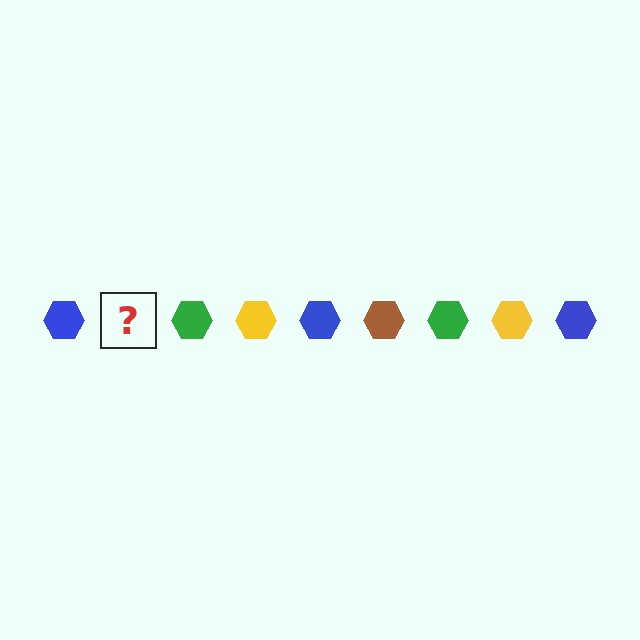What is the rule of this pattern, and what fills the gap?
The rule is that the pattern cycles through blue, brown, green, yellow hexagons. The gap should be filled with a brown hexagon.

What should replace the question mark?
The question mark should be replaced with a brown hexagon.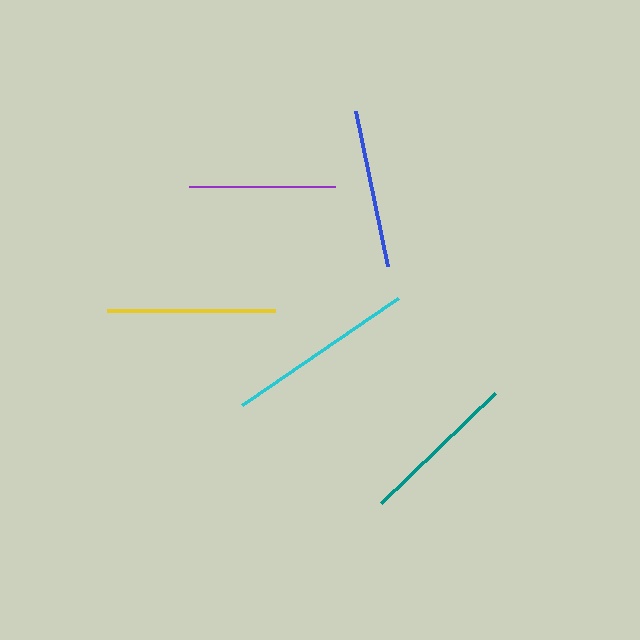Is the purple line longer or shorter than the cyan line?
The cyan line is longer than the purple line.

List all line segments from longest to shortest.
From longest to shortest: cyan, yellow, teal, blue, purple.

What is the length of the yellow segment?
The yellow segment is approximately 167 pixels long.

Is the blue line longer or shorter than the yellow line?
The yellow line is longer than the blue line.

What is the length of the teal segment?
The teal segment is approximately 158 pixels long.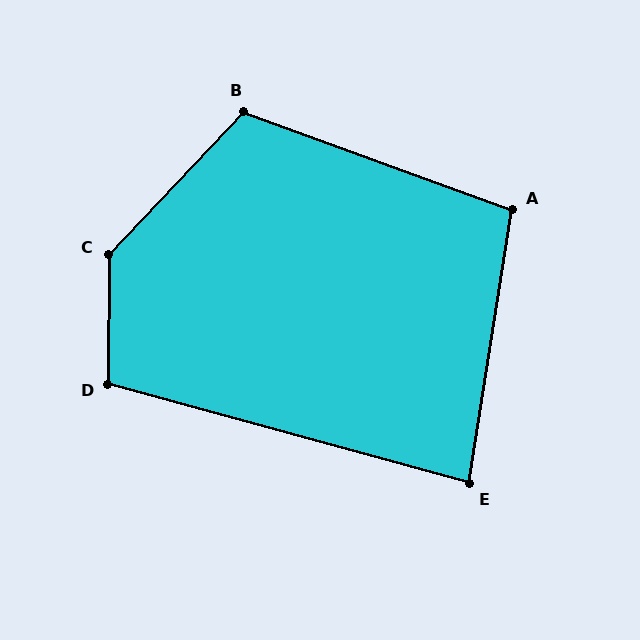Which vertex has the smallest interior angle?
E, at approximately 83 degrees.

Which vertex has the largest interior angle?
C, at approximately 137 degrees.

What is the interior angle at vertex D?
Approximately 105 degrees (obtuse).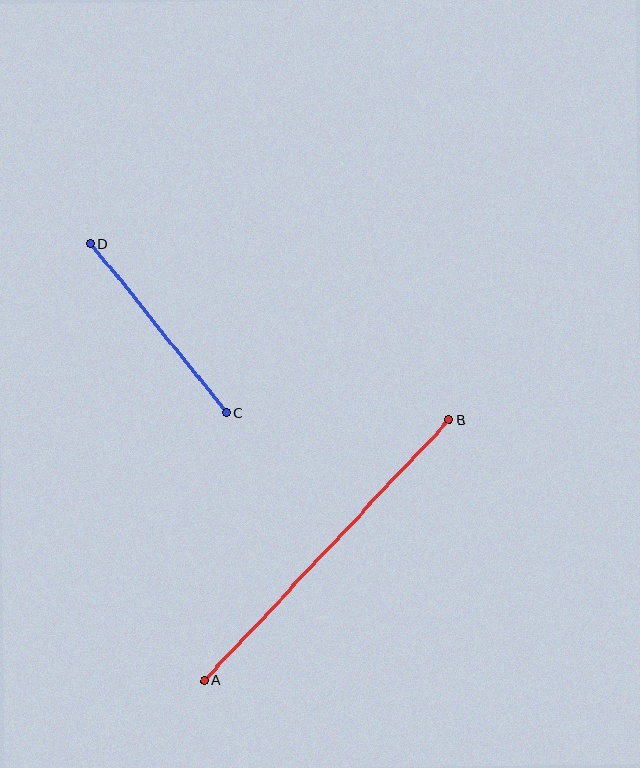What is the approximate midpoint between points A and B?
The midpoint is at approximately (327, 550) pixels.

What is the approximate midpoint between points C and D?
The midpoint is at approximately (158, 328) pixels.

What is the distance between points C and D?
The distance is approximately 217 pixels.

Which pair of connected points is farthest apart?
Points A and B are farthest apart.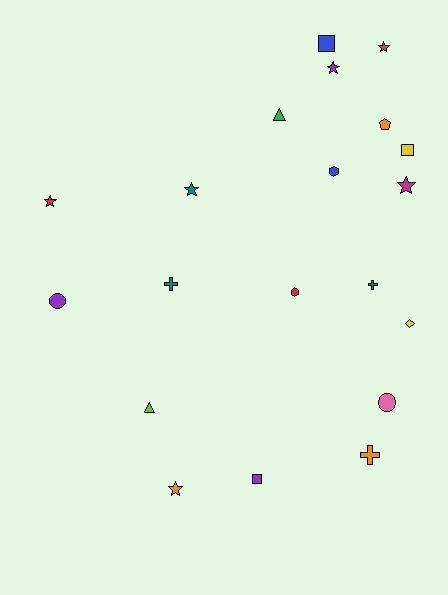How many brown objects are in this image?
There is 1 brown object.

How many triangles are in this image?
There are 2 triangles.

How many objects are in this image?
There are 20 objects.